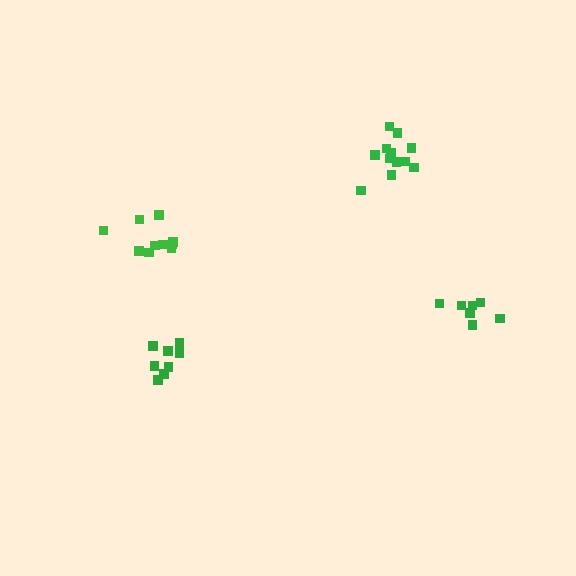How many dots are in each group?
Group 1: 12 dots, Group 2: 8 dots, Group 3: 7 dots, Group 4: 10 dots (37 total).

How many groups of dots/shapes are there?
There are 4 groups.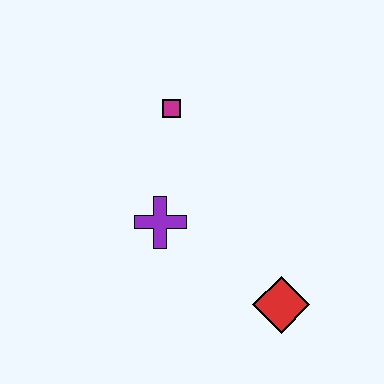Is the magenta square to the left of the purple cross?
No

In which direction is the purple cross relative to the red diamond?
The purple cross is to the left of the red diamond.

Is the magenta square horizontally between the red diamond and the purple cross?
Yes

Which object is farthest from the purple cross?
The red diamond is farthest from the purple cross.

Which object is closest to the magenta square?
The purple cross is closest to the magenta square.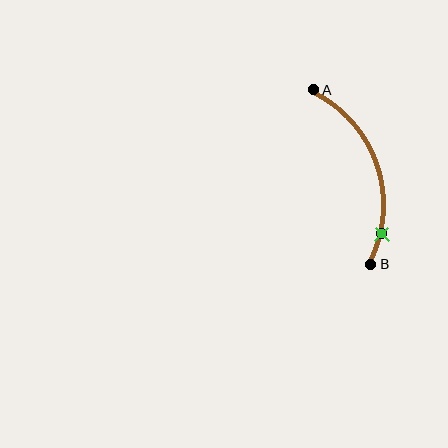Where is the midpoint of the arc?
The arc midpoint is the point on the curve farthest from the straight line joining A and B. It sits to the right of that line.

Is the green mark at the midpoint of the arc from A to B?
No. The green mark lies on the arc but is closer to endpoint B. The arc midpoint would be at the point on the curve equidistant along the arc from both A and B.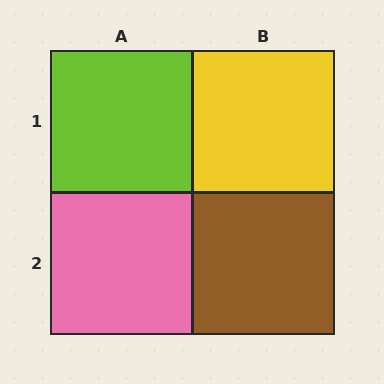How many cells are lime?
1 cell is lime.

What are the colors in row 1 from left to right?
Lime, yellow.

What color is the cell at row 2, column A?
Pink.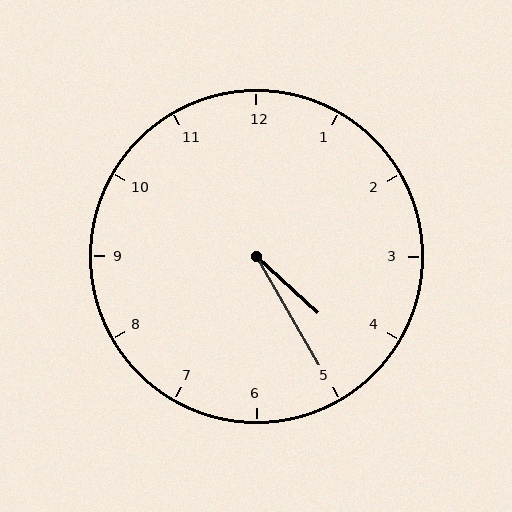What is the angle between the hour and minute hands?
Approximately 18 degrees.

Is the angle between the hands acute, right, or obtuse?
It is acute.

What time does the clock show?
4:25.